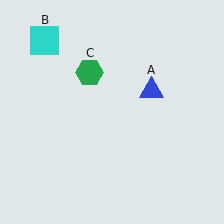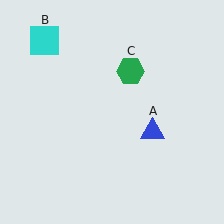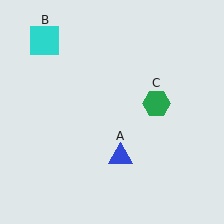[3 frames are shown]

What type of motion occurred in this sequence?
The blue triangle (object A), green hexagon (object C) rotated clockwise around the center of the scene.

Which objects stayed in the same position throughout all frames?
Cyan square (object B) remained stationary.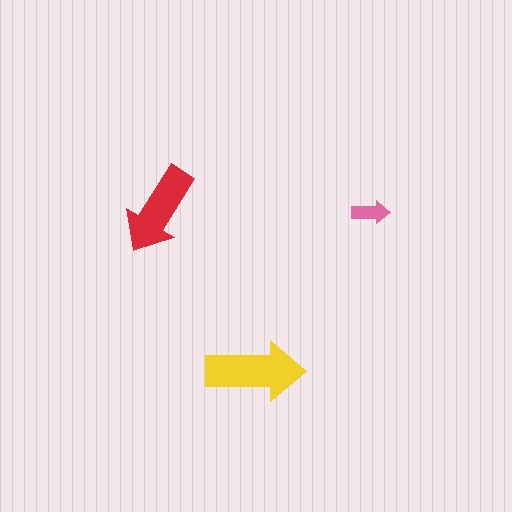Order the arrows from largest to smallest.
the yellow one, the red one, the pink one.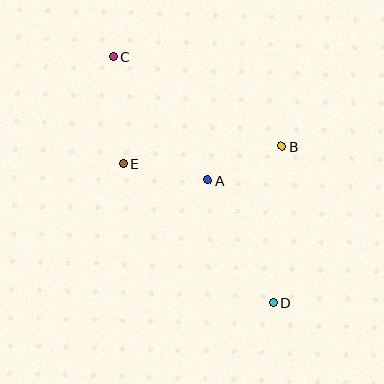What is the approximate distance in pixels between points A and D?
The distance between A and D is approximately 138 pixels.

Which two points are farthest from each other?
Points C and D are farthest from each other.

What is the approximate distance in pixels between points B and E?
The distance between B and E is approximately 160 pixels.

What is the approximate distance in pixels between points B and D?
The distance between B and D is approximately 156 pixels.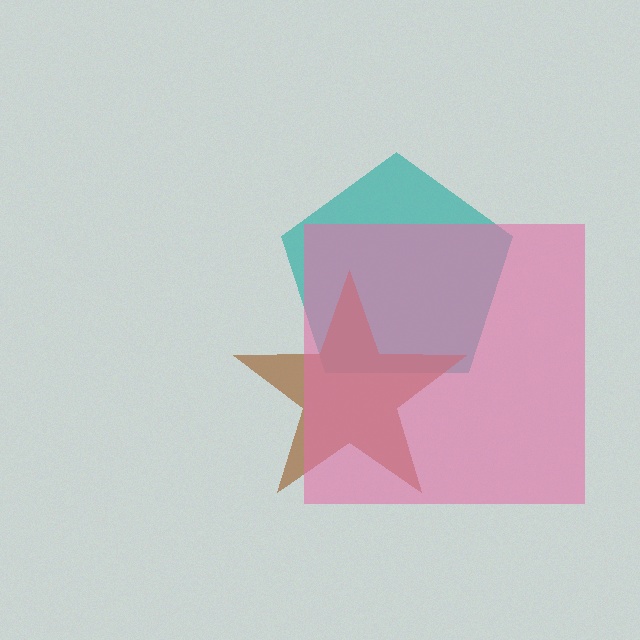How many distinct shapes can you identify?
There are 3 distinct shapes: a teal pentagon, a brown star, a pink square.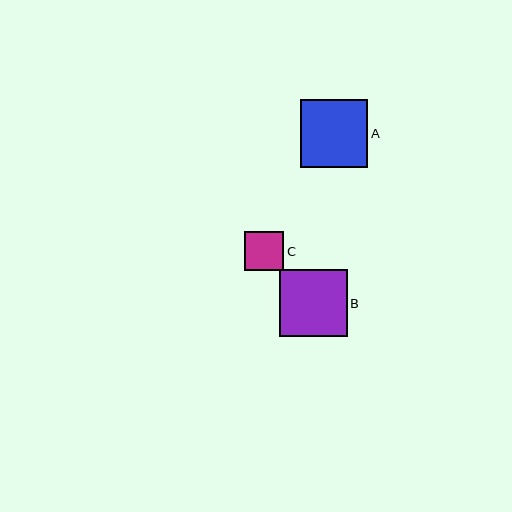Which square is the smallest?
Square C is the smallest with a size of approximately 39 pixels.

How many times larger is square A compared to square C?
Square A is approximately 1.7 times the size of square C.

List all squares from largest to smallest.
From largest to smallest: B, A, C.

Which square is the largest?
Square B is the largest with a size of approximately 68 pixels.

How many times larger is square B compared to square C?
Square B is approximately 1.7 times the size of square C.